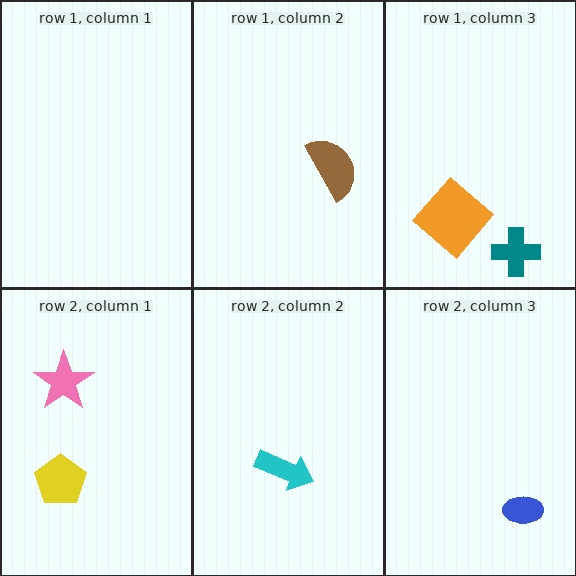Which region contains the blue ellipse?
The row 2, column 3 region.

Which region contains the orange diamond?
The row 1, column 3 region.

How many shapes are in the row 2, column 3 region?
1.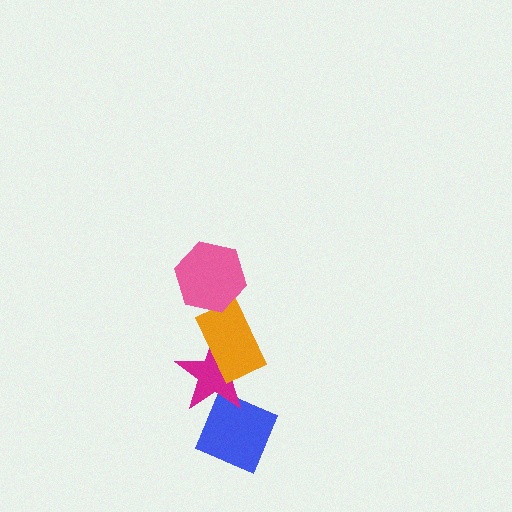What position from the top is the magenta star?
The magenta star is 3rd from the top.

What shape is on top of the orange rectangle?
The pink hexagon is on top of the orange rectangle.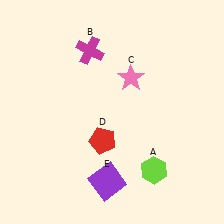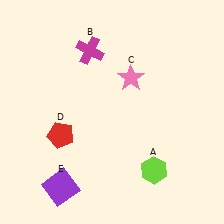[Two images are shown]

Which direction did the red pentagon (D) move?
The red pentagon (D) moved left.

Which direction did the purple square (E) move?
The purple square (E) moved left.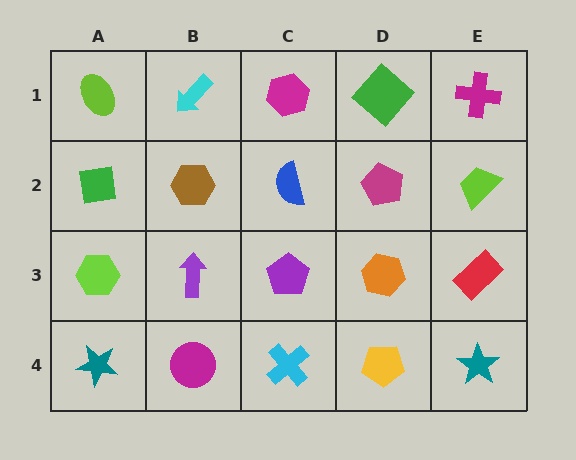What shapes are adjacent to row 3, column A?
A green square (row 2, column A), a teal star (row 4, column A), a purple arrow (row 3, column B).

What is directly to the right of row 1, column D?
A magenta cross.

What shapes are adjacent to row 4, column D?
An orange hexagon (row 3, column D), a cyan cross (row 4, column C), a teal star (row 4, column E).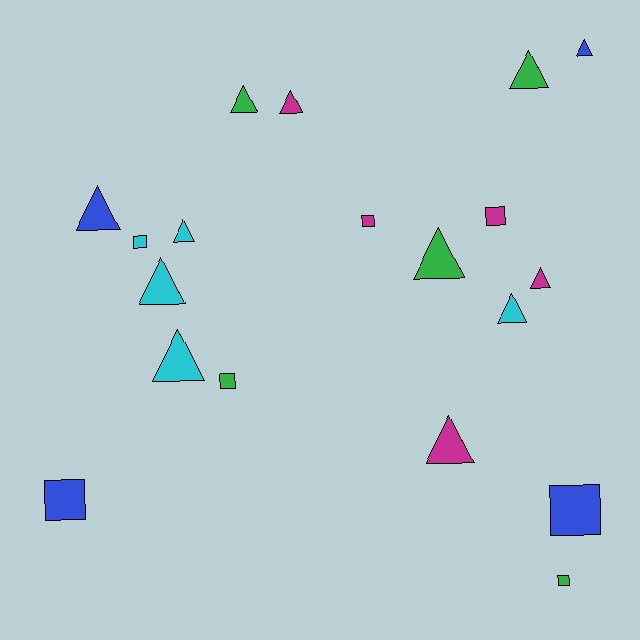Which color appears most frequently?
Green, with 5 objects.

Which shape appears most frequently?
Triangle, with 12 objects.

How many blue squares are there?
There are 2 blue squares.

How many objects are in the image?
There are 19 objects.